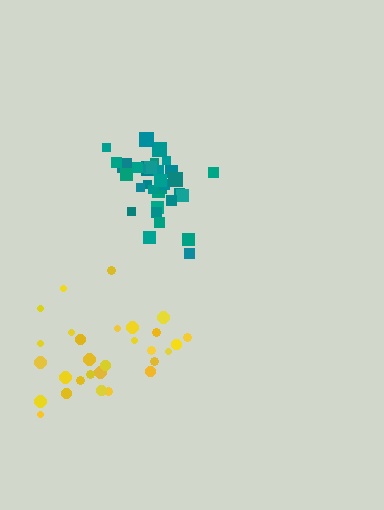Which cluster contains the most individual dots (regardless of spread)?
Teal (33).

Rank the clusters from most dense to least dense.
teal, yellow.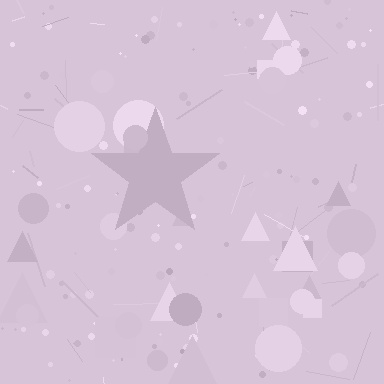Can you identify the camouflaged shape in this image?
The camouflaged shape is a star.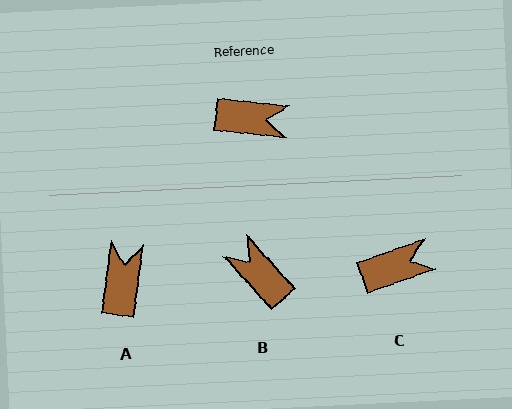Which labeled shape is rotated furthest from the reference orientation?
B, about 138 degrees away.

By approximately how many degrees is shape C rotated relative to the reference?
Approximately 25 degrees counter-clockwise.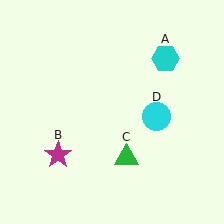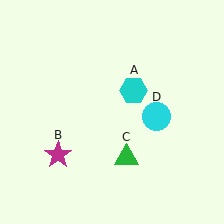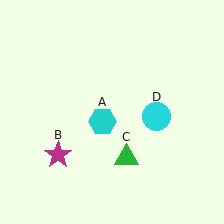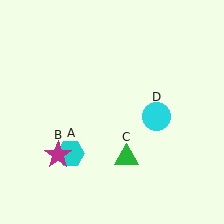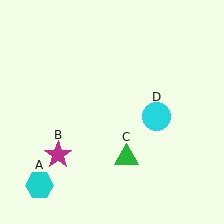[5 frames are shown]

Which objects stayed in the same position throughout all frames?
Magenta star (object B) and green triangle (object C) and cyan circle (object D) remained stationary.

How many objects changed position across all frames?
1 object changed position: cyan hexagon (object A).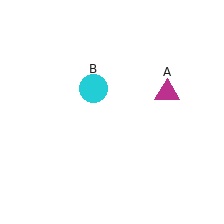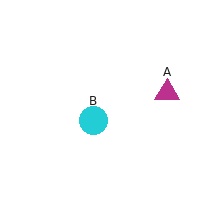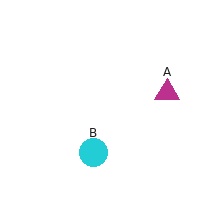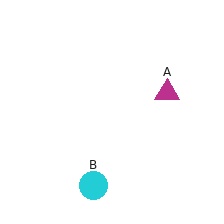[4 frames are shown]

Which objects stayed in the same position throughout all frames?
Magenta triangle (object A) remained stationary.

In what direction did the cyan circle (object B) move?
The cyan circle (object B) moved down.